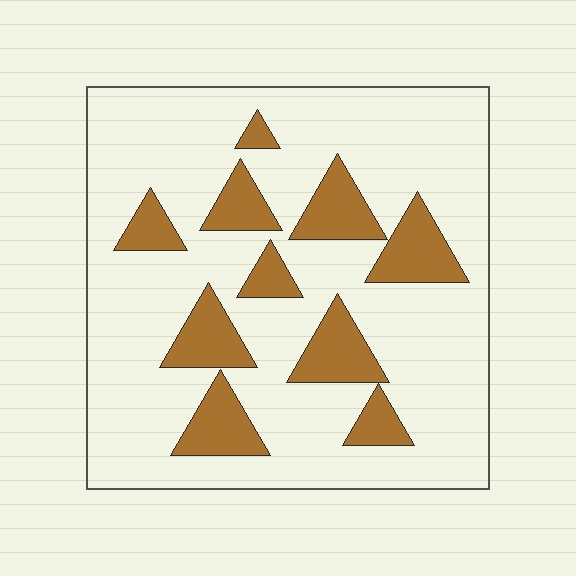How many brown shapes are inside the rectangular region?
10.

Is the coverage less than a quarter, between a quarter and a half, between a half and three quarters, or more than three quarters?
Less than a quarter.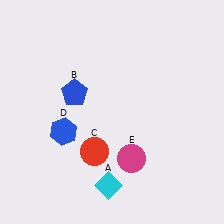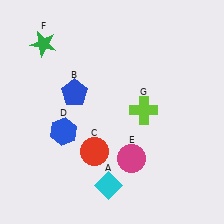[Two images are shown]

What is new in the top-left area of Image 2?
A green star (F) was added in the top-left area of Image 2.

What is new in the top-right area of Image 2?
A lime cross (G) was added in the top-right area of Image 2.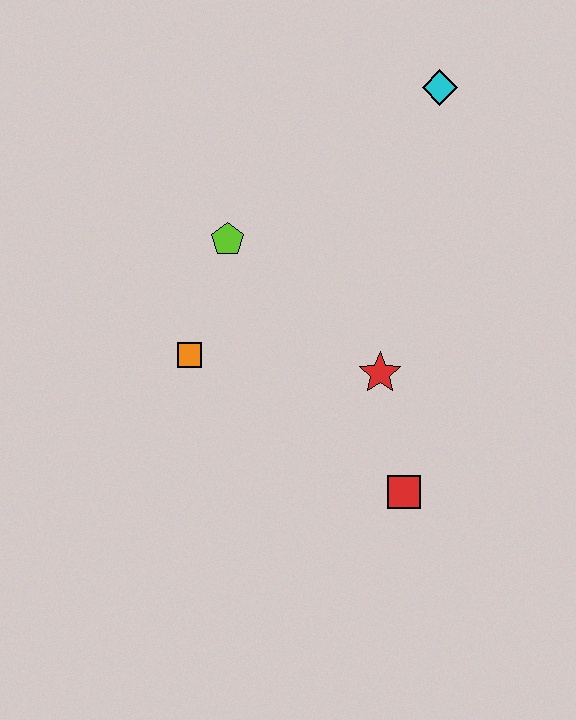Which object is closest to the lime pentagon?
The orange square is closest to the lime pentagon.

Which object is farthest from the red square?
The cyan diamond is farthest from the red square.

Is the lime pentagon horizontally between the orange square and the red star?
Yes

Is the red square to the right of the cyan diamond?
No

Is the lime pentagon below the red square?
No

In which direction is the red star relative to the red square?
The red star is above the red square.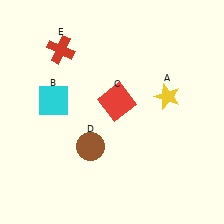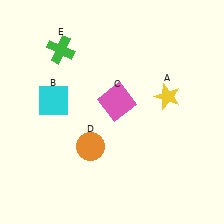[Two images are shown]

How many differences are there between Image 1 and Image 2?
There are 3 differences between the two images.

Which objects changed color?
C changed from red to pink. D changed from brown to orange. E changed from red to green.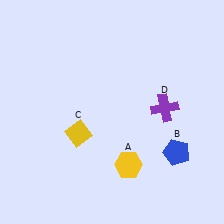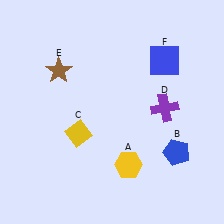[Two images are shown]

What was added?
A brown star (E), a blue square (F) were added in Image 2.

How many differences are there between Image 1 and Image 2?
There are 2 differences between the two images.